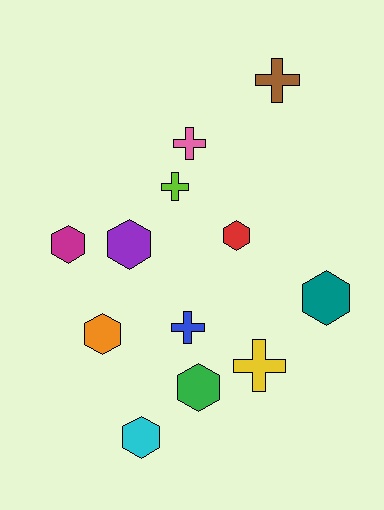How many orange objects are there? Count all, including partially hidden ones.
There is 1 orange object.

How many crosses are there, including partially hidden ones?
There are 5 crosses.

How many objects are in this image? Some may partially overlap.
There are 12 objects.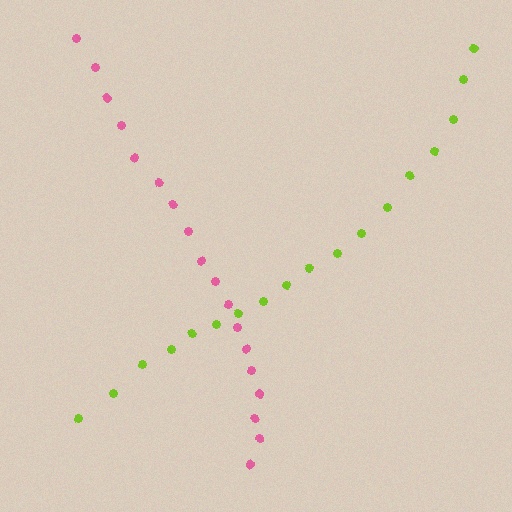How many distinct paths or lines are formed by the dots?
There are 2 distinct paths.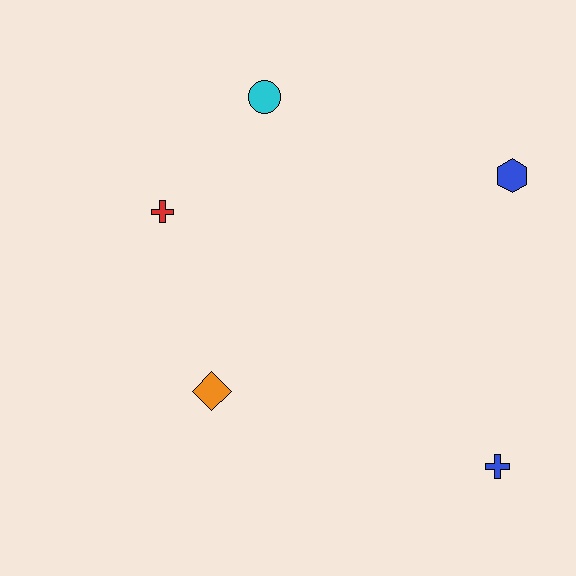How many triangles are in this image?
There are no triangles.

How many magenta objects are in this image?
There are no magenta objects.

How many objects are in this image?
There are 5 objects.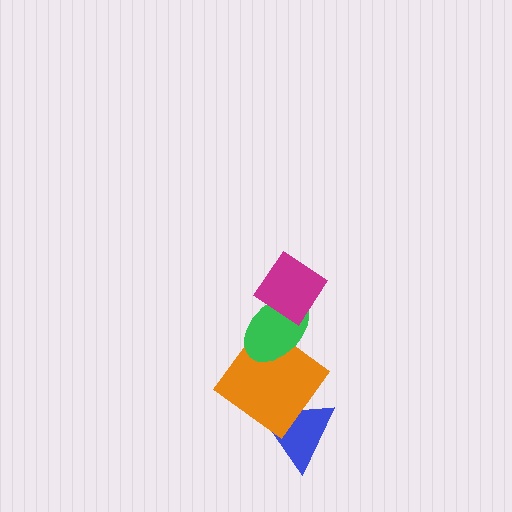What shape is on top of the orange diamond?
The green ellipse is on top of the orange diamond.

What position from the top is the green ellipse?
The green ellipse is 2nd from the top.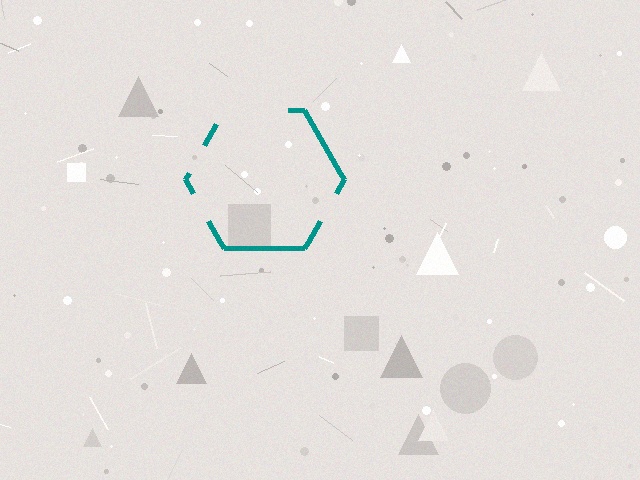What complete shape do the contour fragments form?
The contour fragments form a hexagon.